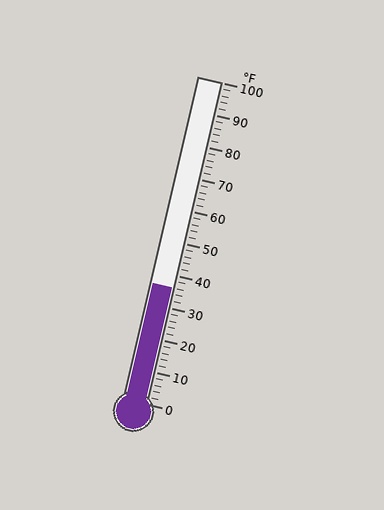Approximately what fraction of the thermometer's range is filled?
The thermometer is filled to approximately 35% of its range.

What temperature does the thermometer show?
The thermometer shows approximately 36°F.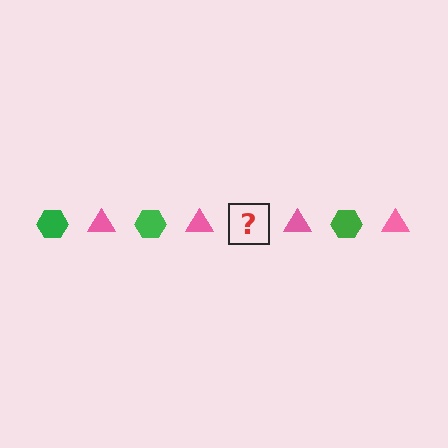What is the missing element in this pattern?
The missing element is a green hexagon.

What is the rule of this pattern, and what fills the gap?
The rule is that the pattern alternates between green hexagon and pink triangle. The gap should be filled with a green hexagon.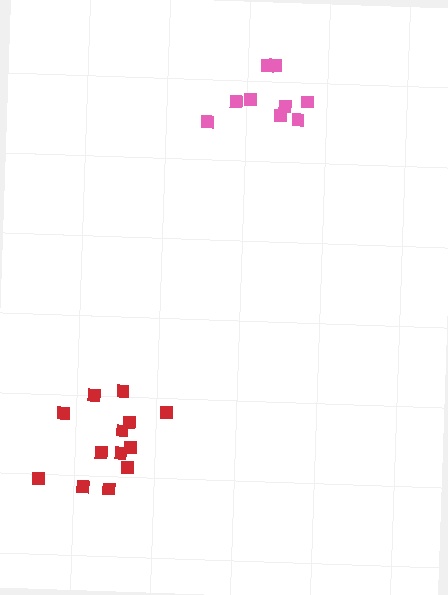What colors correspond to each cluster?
The clusters are colored: pink, red.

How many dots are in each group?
Group 1: 9 dots, Group 2: 13 dots (22 total).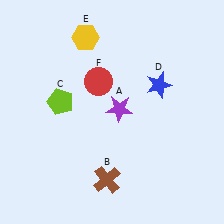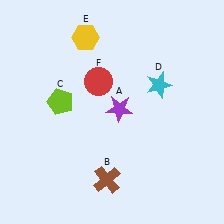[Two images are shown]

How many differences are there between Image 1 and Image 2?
There is 1 difference between the two images.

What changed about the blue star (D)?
In Image 1, D is blue. In Image 2, it changed to cyan.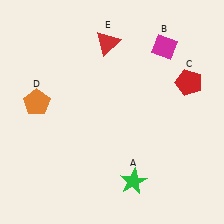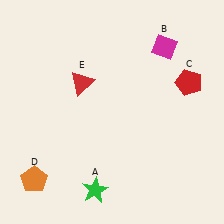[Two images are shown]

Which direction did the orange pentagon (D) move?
The orange pentagon (D) moved down.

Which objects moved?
The objects that moved are: the green star (A), the orange pentagon (D), the red triangle (E).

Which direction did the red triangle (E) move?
The red triangle (E) moved down.